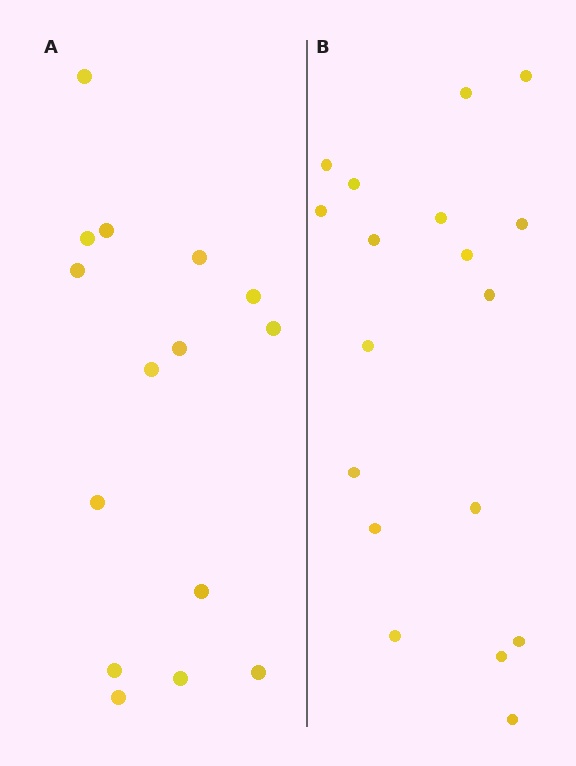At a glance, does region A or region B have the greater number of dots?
Region B (the right region) has more dots.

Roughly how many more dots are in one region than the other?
Region B has just a few more — roughly 2 or 3 more dots than region A.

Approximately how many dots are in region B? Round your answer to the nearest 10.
About 20 dots. (The exact count is 18, which rounds to 20.)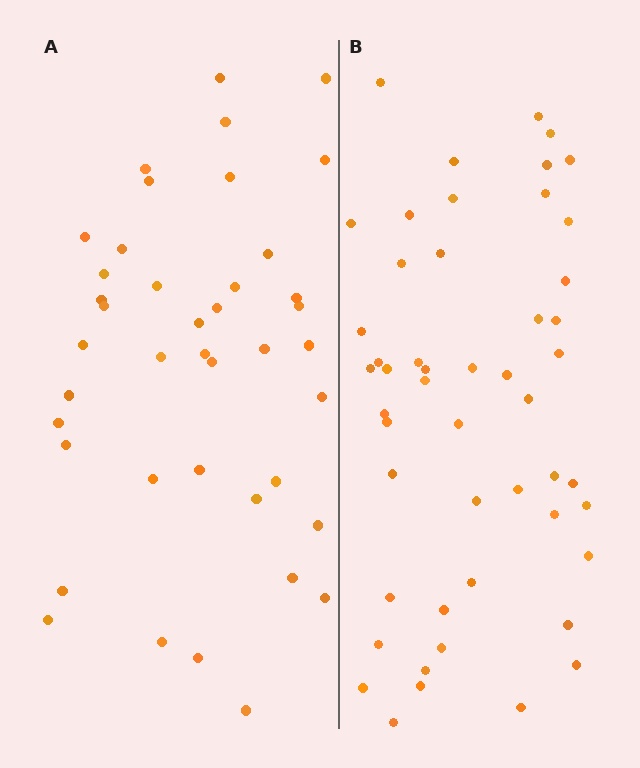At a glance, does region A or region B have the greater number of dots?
Region B (the right region) has more dots.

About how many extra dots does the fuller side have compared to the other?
Region B has roughly 8 or so more dots than region A.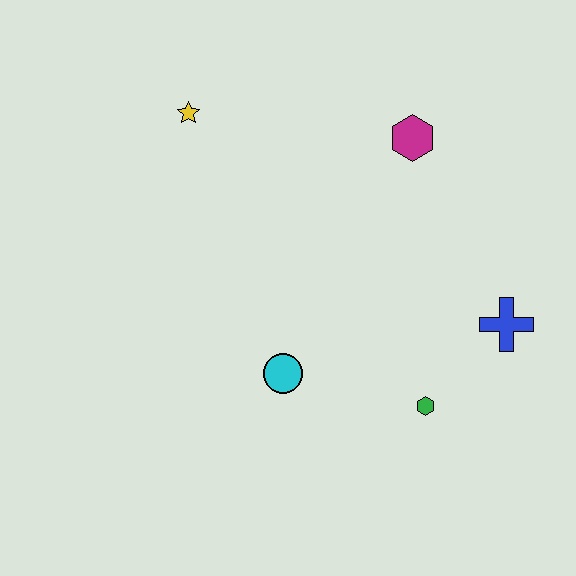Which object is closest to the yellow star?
The magenta hexagon is closest to the yellow star.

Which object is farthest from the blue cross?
The yellow star is farthest from the blue cross.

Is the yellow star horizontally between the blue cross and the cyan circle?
No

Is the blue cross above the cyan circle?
Yes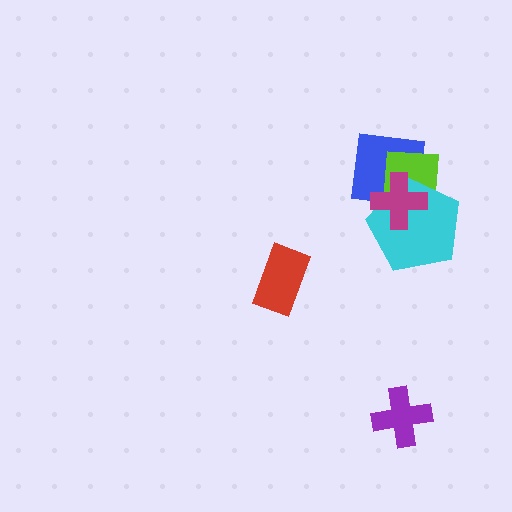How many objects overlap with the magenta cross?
3 objects overlap with the magenta cross.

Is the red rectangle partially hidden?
No, no other shape covers it.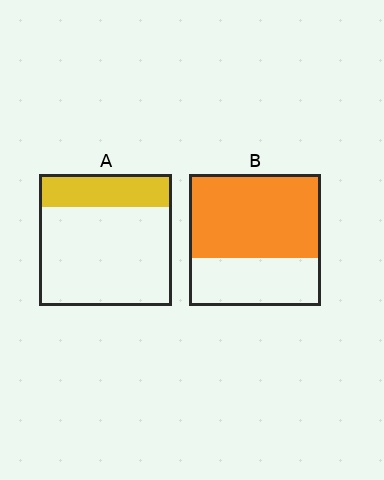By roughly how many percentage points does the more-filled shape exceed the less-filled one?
By roughly 40 percentage points (B over A).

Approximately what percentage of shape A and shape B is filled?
A is approximately 25% and B is approximately 65%.